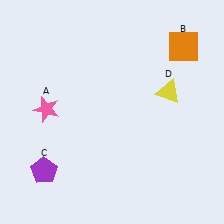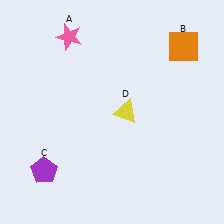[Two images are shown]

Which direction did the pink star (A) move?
The pink star (A) moved up.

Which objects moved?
The objects that moved are: the pink star (A), the yellow triangle (D).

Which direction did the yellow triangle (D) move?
The yellow triangle (D) moved left.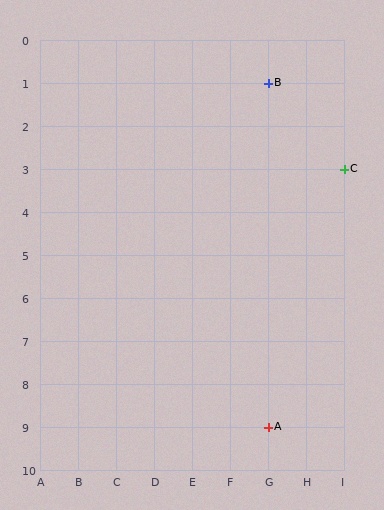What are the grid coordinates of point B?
Point B is at grid coordinates (G, 1).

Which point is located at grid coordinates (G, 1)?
Point B is at (G, 1).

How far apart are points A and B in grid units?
Points A and B are 8 rows apart.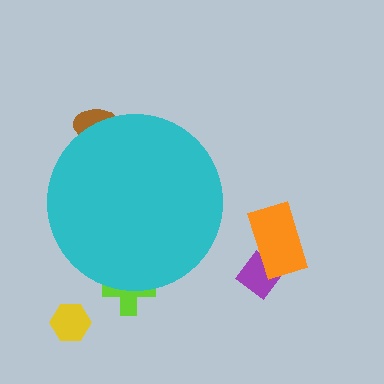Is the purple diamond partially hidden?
No, the purple diamond is fully visible.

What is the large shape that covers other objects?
A cyan circle.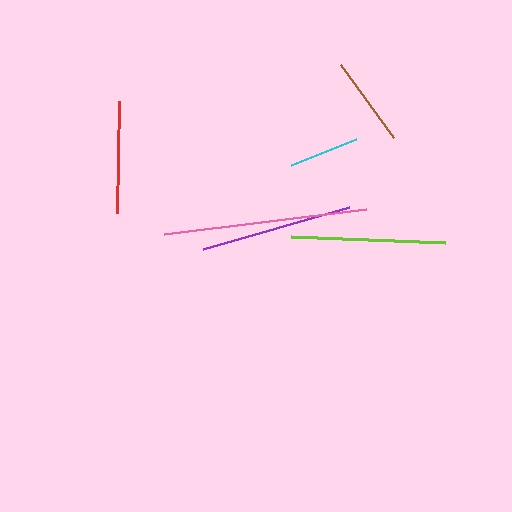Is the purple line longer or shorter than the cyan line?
The purple line is longer than the cyan line.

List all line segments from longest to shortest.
From longest to shortest: pink, lime, purple, red, brown, cyan.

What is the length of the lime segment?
The lime segment is approximately 154 pixels long.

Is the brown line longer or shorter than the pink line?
The pink line is longer than the brown line.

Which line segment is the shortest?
The cyan line is the shortest at approximately 70 pixels.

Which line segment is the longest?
The pink line is the longest at approximately 203 pixels.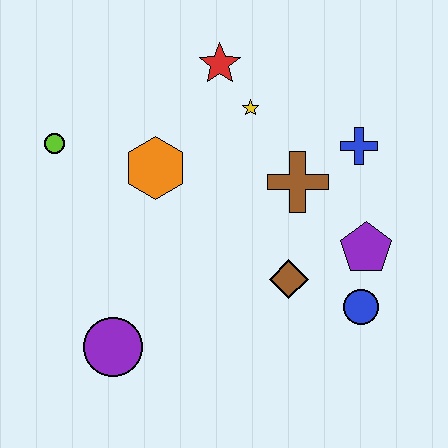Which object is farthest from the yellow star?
The purple circle is farthest from the yellow star.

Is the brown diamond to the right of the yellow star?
Yes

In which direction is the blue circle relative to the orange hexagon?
The blue circle is to the right of the orange hexagon.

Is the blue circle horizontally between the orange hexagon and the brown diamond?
No